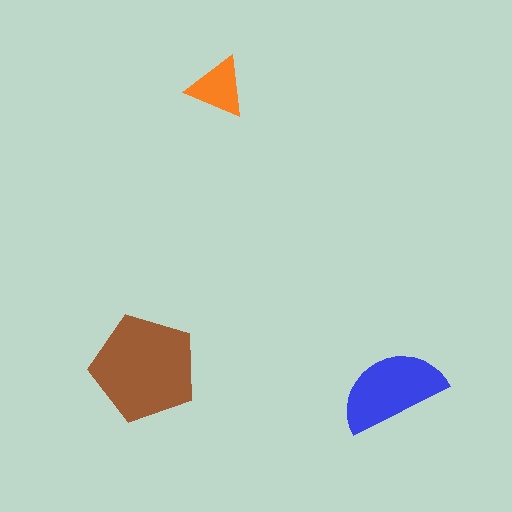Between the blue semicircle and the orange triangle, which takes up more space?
The blue semicircle.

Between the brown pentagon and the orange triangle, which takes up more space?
The brown pentagon.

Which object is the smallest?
The orange triangle.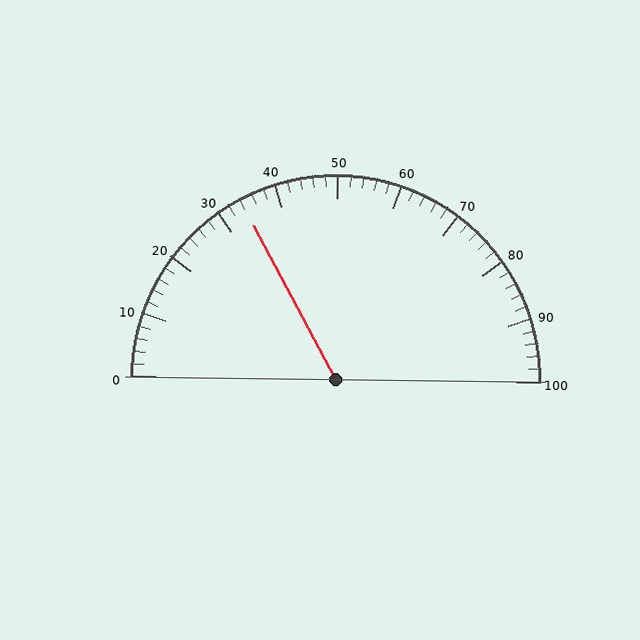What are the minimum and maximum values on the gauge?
The gauge ranges from 0 to 100.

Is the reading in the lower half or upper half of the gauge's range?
The reading is in the lower half of the range (0 to 100).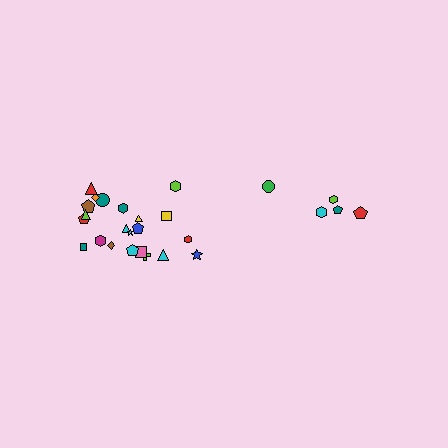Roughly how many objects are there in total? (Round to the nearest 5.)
Roughly 25 objects in total.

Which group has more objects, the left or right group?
The left group.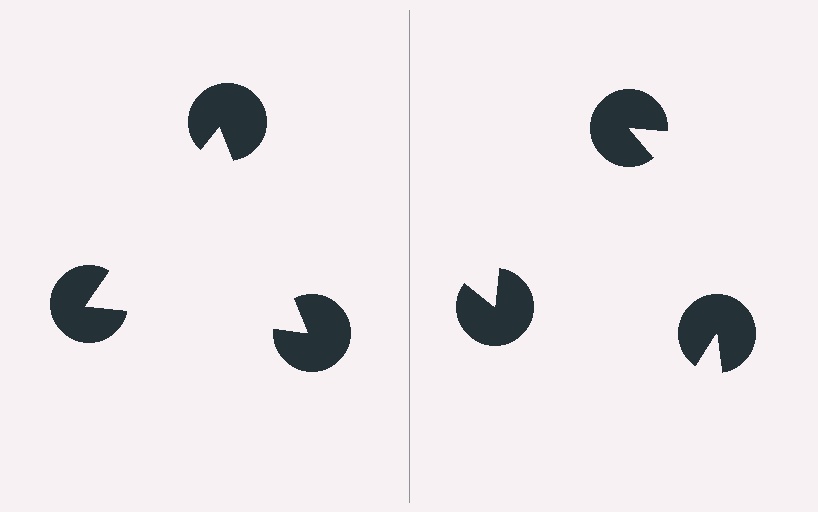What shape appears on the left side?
An illusory triangle.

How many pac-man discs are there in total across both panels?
6 — 3 on each side.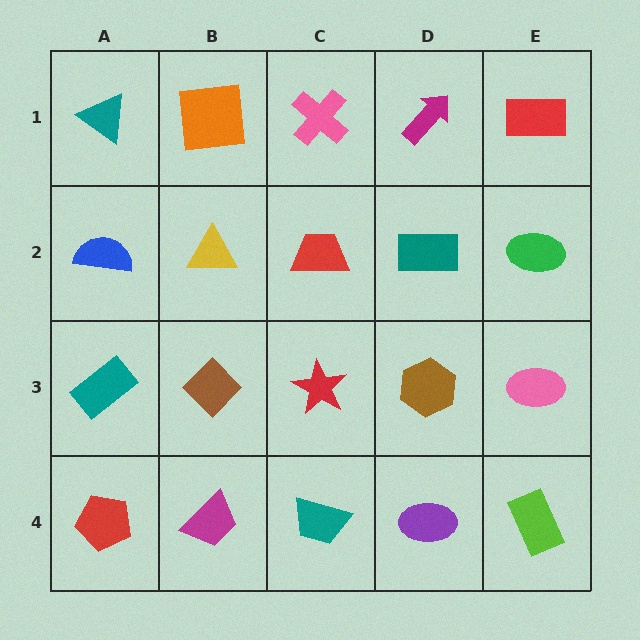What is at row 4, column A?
A red pentagon.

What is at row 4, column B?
A magenta trapezoid.